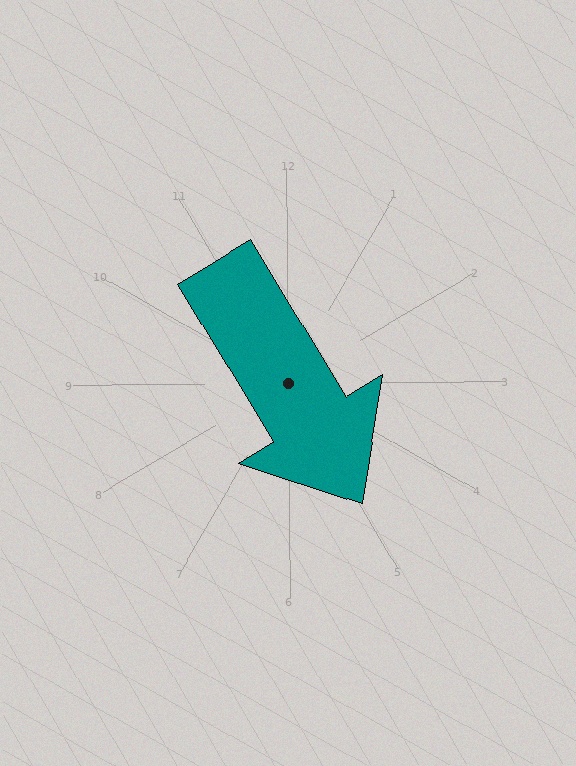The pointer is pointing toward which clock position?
Roughly 5 o'clock.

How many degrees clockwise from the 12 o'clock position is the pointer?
Approximately 149 degrees.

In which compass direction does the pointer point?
Southeast.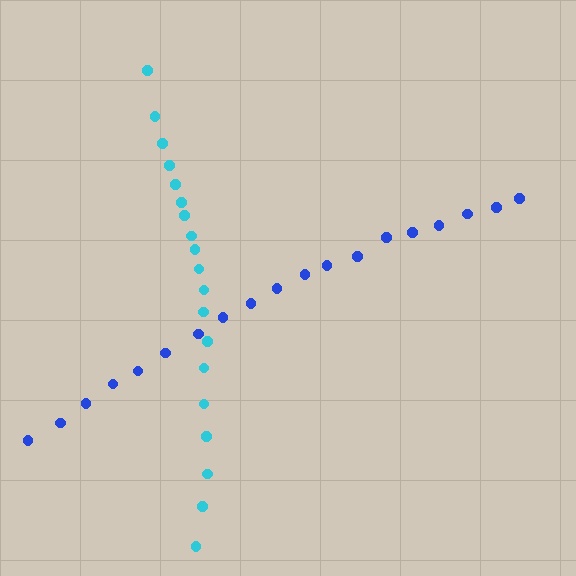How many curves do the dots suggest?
There are 2 distinct paths.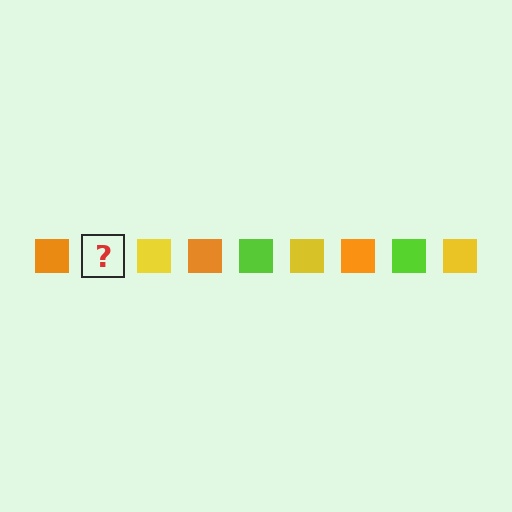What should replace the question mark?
The question mark should be replaced with a lime square.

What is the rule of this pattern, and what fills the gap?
The rule is that the pattern cycles through orange, lime, yellow squares. The gap should be filled with a lime square.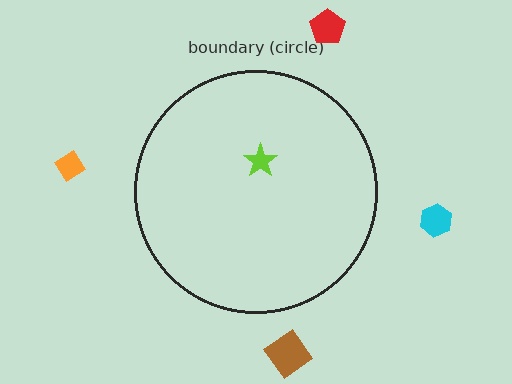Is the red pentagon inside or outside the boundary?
Outside.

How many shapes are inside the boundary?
1 inside, 4 outside.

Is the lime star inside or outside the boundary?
Inside.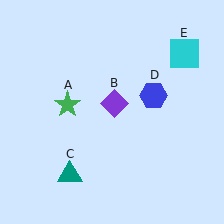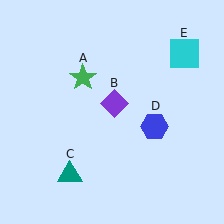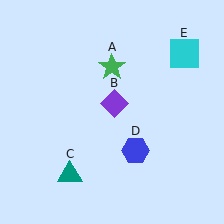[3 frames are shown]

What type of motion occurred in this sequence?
The green star (object A), blue hexagon (object D) rotated clockwise around the center of the scene.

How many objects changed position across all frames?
2 objects changed position: green star (object A), blue hexagon (object D).